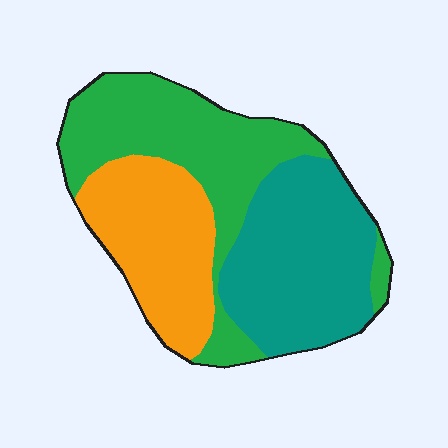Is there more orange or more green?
Green.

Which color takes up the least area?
Orange, at roughly 25%.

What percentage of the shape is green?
Green covers roughly 35% of the shape.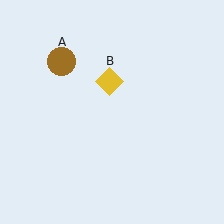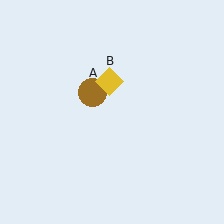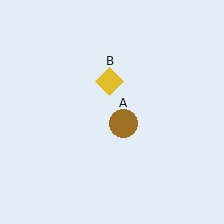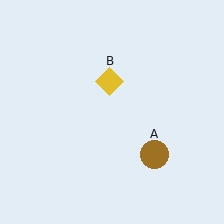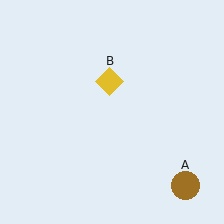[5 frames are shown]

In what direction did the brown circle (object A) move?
The brown circle (object A) moved down and to the right.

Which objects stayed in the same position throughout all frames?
Yellow diamond (object B) remained stationary.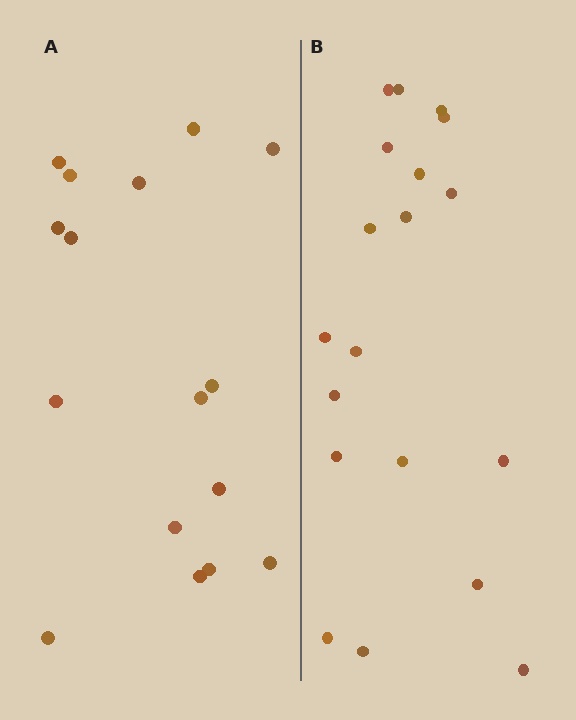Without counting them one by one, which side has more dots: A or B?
Region B (the right region) has more dots.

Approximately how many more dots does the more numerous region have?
Region B has just a few more — roughly 2 or 3 more dots than region A.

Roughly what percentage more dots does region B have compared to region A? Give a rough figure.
About 20% more.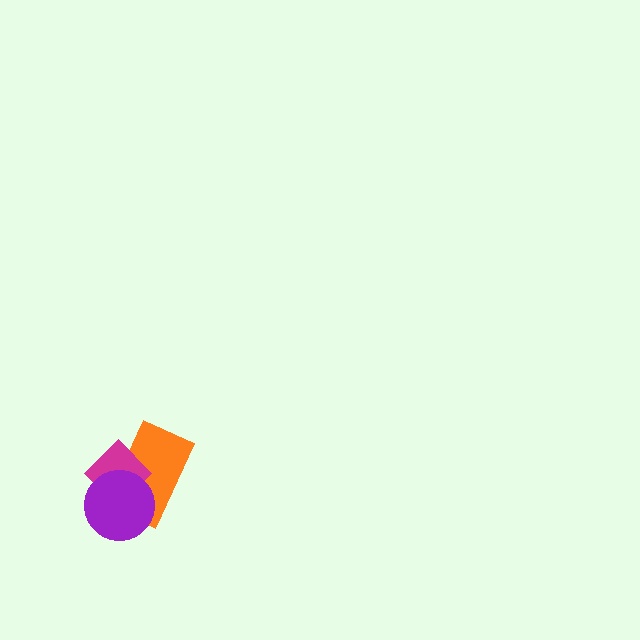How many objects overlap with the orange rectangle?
2 objects overlap with the orange rectangle.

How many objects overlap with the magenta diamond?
2 objects overlap with the magenta diamond.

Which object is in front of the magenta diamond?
The purple circle is in front of the magenta diamond.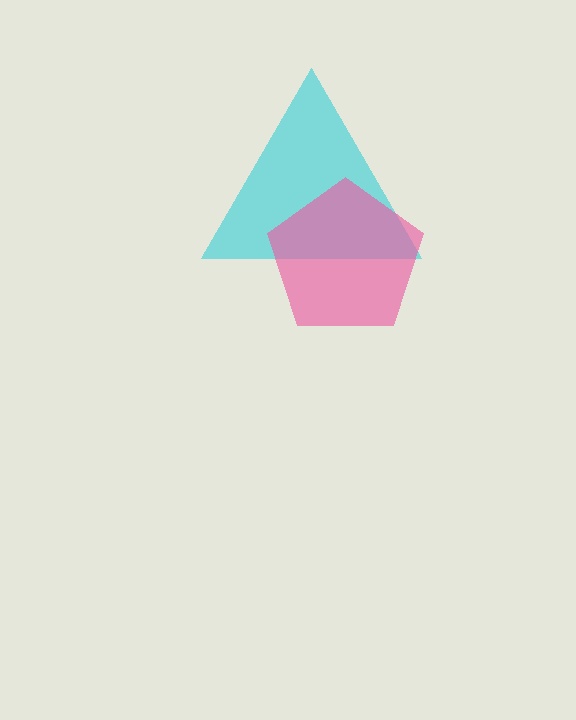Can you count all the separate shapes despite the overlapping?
Yes, there are 2 separate shapes.